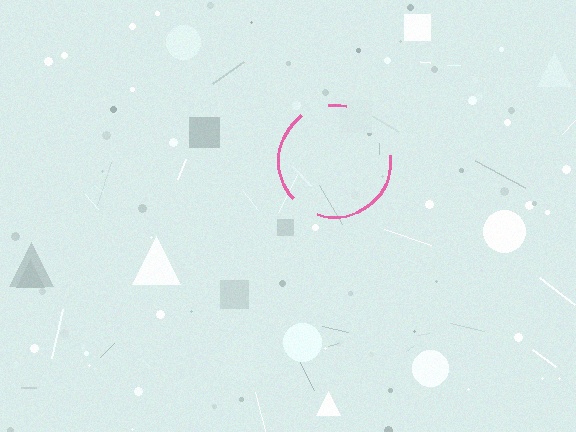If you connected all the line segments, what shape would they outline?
They would outline a circle.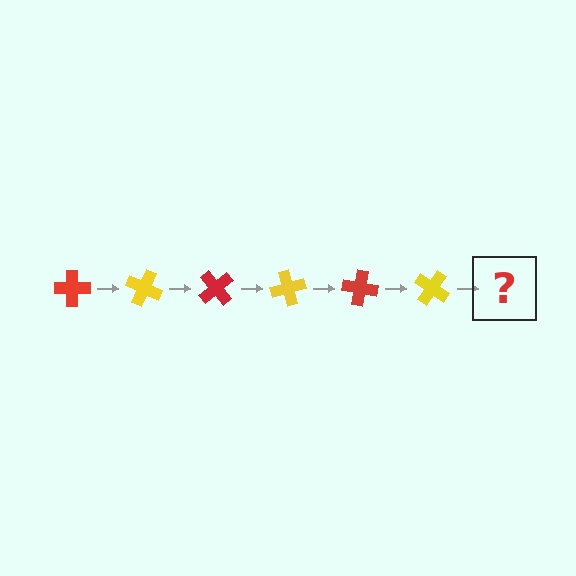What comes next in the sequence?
The next element should be a red cross, rotated 150 degrees from the start.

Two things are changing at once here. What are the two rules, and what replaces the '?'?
The two rules are that it rotates 25 degrees each step and the color cycles through red and yellow. The '?' should be a red cross, rotated 150 degrees from the start.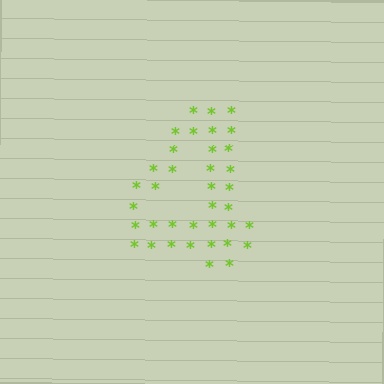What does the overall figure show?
The overall figure shows the digit 4.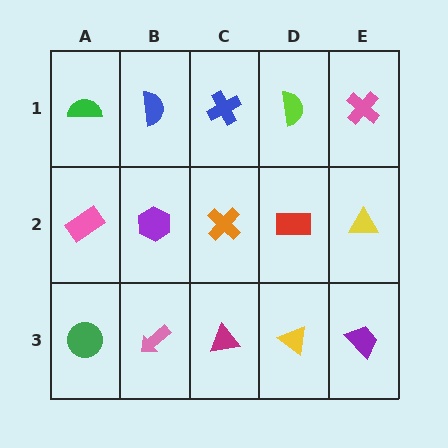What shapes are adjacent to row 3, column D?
A red rectangle (row 2, column D), a magenta triangle (row 3, column C), a purple trapezoid (row 3, column E).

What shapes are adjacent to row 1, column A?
A pink rectangle (row 2, column A), a blue semicircle (row 1, column B).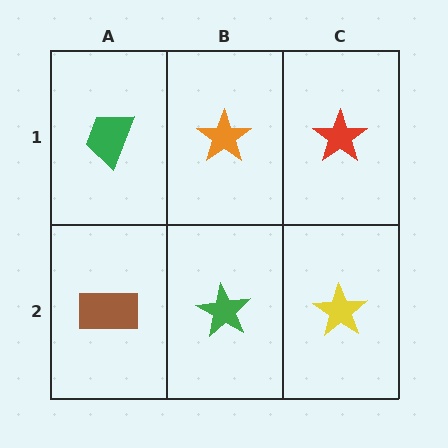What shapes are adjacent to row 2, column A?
A green trapezoid (row 1, column A), a green star (row 2, column B).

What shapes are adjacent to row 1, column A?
A brown rectangle (row 2, column A), an orange star (row 1, column B).